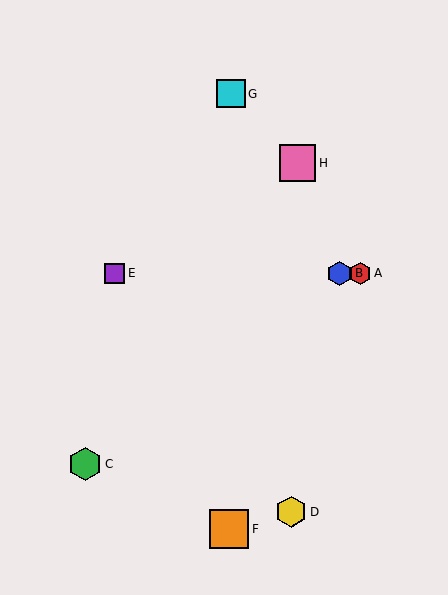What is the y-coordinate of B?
Object B is at y≈273.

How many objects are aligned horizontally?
3 objects (A, B, E) are aligned horizontally.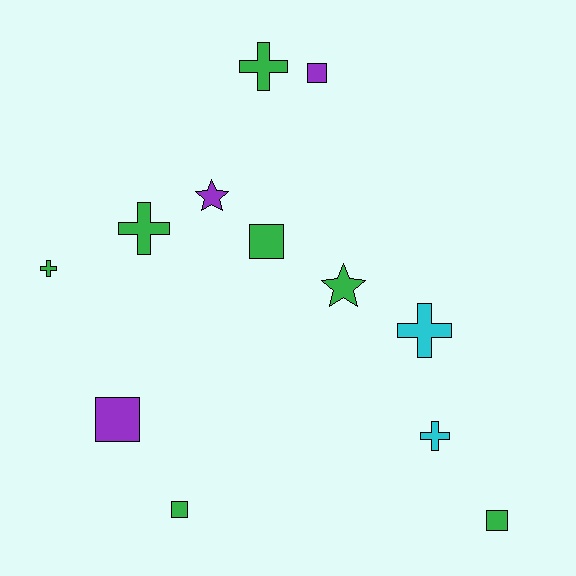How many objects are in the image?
There are 12 objects.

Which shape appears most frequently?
Cross, with 5 objects.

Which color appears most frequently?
Green, with 7 objects.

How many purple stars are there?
There is 1 purple star.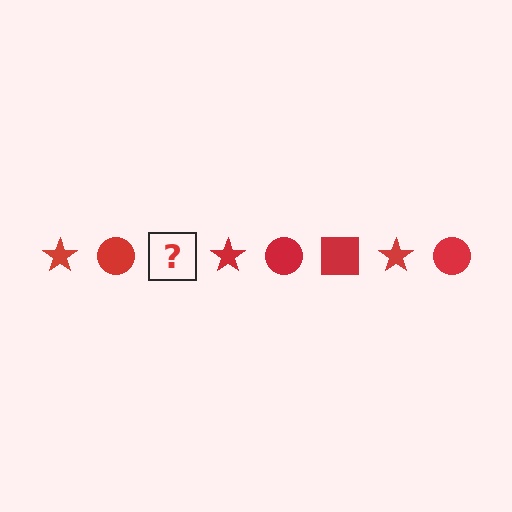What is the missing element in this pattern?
The missing element is a red square.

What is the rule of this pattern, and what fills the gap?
The rule is that the pattern cycles through star, circle, square shapes in red. The gap should be filled with a red square.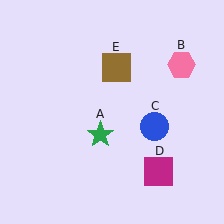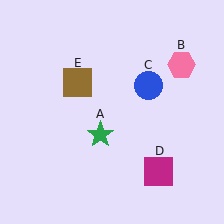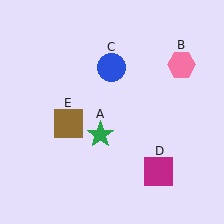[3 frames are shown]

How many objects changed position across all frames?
2 objects changed position: blue circle (object C), brown square (object E).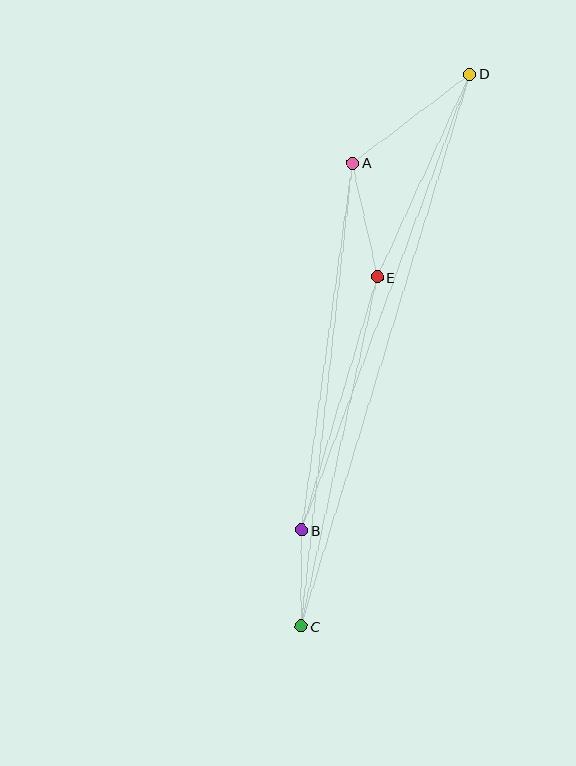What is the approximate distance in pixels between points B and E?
The distance between B and E is approximately 264 pixels.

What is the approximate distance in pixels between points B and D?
The distance between B and D is approximately 486 pixels.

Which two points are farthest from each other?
Points C and D are farthest from each other.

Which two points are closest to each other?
Points B and C are closest to each other.